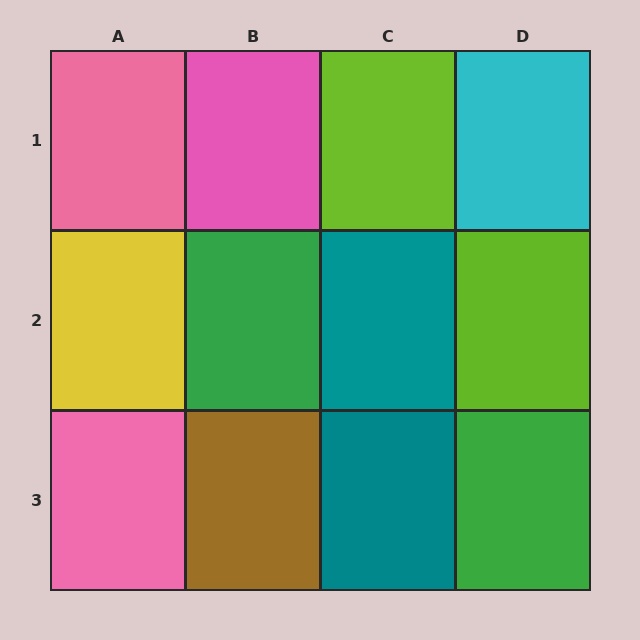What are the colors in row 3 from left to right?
Pink, brown, teal, green.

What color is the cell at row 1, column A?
Pink.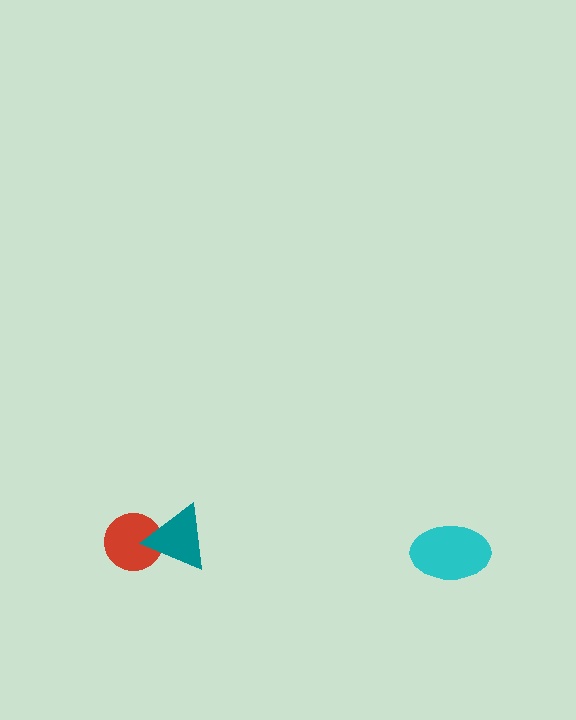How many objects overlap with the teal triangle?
1 object overlaps with the teal triangle.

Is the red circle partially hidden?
Yes, it is partially covered by another shape.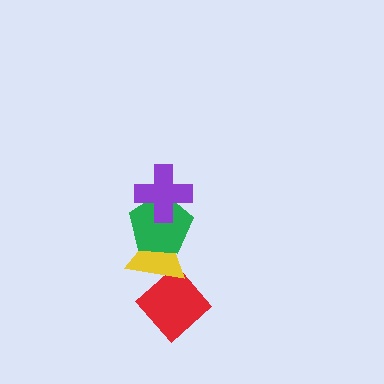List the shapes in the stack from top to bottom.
From top to bottom: the purple cross, the green pentagon, the yellow triangle, the red diamond.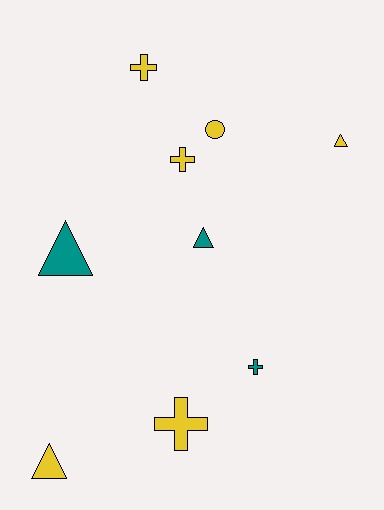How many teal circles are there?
There are no teal circles.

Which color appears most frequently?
Yellow, with 6 objects.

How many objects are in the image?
There are 9 objects.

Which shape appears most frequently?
Triangle, with 4 objects.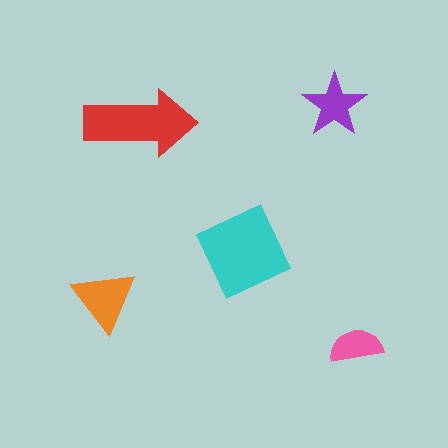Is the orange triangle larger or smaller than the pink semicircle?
Larger.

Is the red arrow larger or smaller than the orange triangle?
Larger.